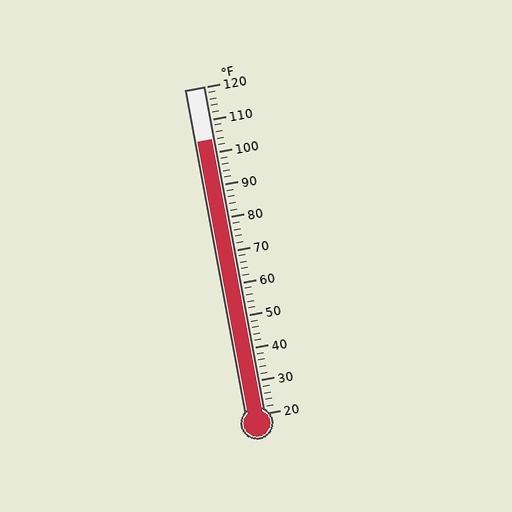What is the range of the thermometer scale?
The thermometer scale ranges from 20°F to 120°F.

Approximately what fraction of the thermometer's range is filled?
The thermometer is filled to approximately 85% of its range.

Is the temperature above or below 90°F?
The temperature is above 90°F.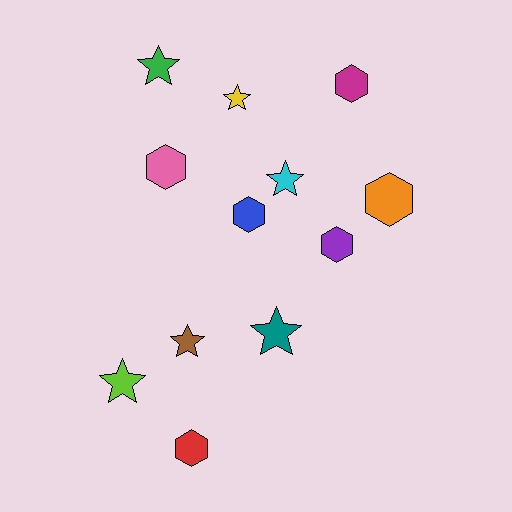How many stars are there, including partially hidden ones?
There are 6 stars.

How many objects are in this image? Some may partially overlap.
There are 12 objects.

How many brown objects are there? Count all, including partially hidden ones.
There is 1 brown object.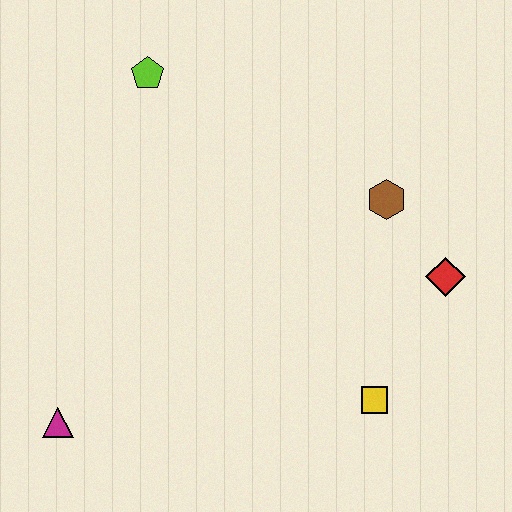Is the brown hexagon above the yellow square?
Yes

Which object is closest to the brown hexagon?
The red diamond is closest to the brown hexagon.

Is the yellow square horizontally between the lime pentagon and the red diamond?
Yes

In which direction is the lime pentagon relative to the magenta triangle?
The lime pentagon is above the magenta triangle.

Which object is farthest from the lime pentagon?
The yellow square is farthest from the lime pentagon.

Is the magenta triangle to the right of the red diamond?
No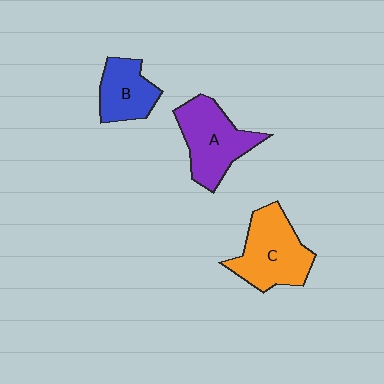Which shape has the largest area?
Shape C (orange).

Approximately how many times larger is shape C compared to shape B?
Approximately 1.5 times.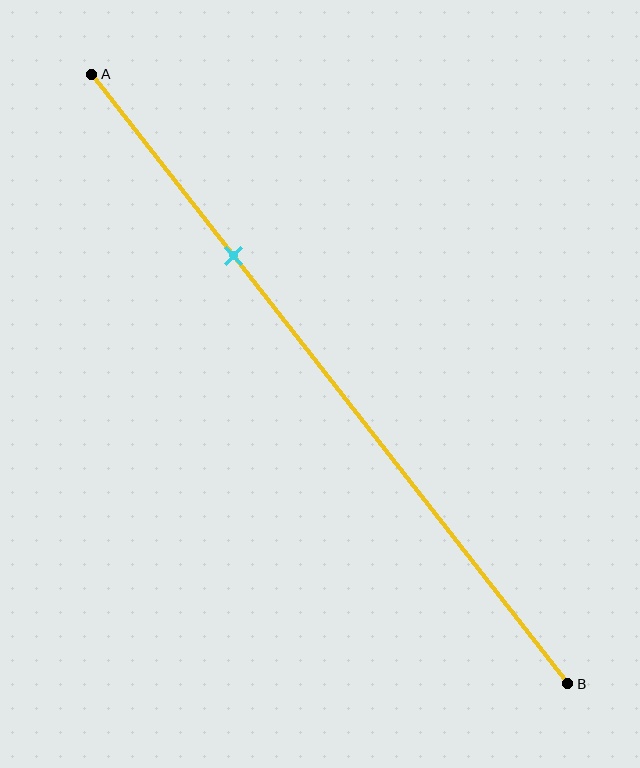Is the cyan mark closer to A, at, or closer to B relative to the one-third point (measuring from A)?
The cyan mark is closer to point A than the one-third point of segment AB.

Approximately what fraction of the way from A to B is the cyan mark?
The cyan mark is approximately 30% of the way from A to B.